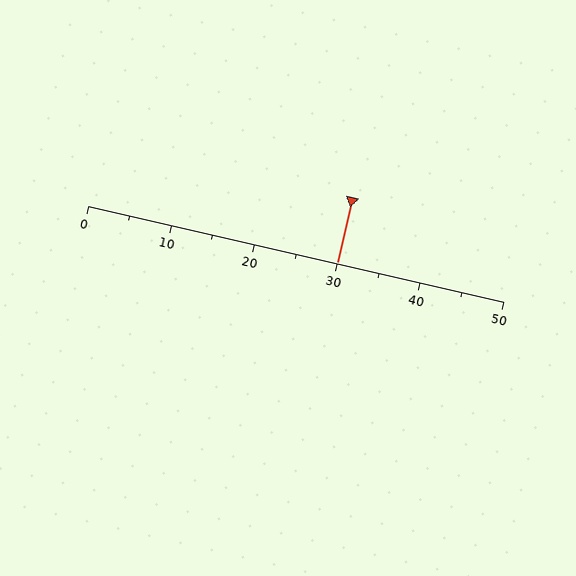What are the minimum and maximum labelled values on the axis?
The axis runs from 0 to 50.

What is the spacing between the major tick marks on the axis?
The major ticks are spaced 10 apart.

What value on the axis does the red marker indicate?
The marker indicates approximately 30.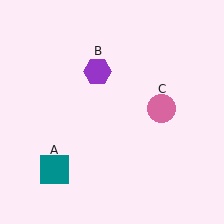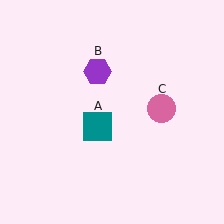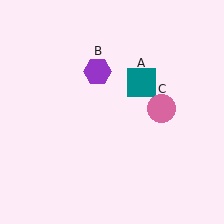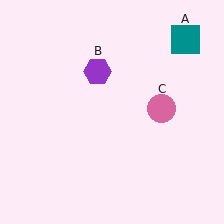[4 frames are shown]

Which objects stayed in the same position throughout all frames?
Purple hexagon (object B) and pink circle (object C) remained stationary.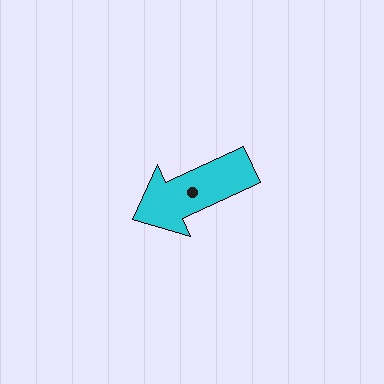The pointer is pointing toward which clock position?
Roughly 8 o'clock.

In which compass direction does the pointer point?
Southwest.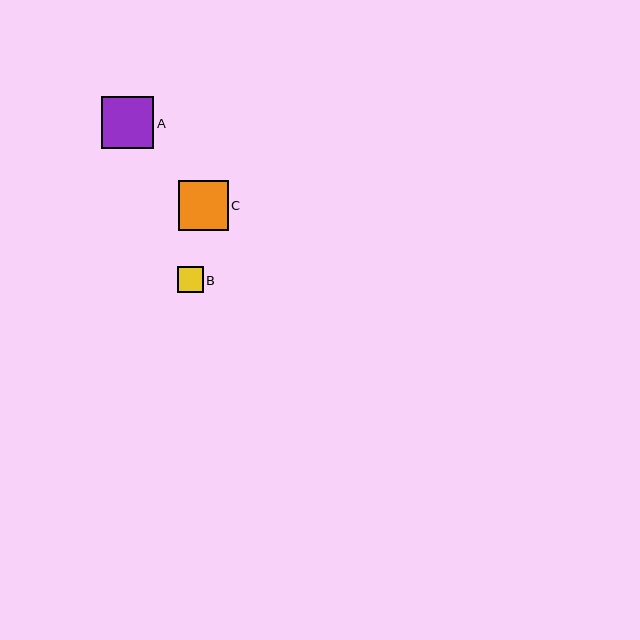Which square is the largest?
Square A is the largest with a size of approximately 53 pixels.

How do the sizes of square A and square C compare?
Square A and square C are approximately the same size.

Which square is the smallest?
Square B is the smallest with a size of approximately 26 pixels.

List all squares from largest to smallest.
From largest to smallest: A, C, B.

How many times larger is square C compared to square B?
Square C is approximately 1.9 times the size of square B.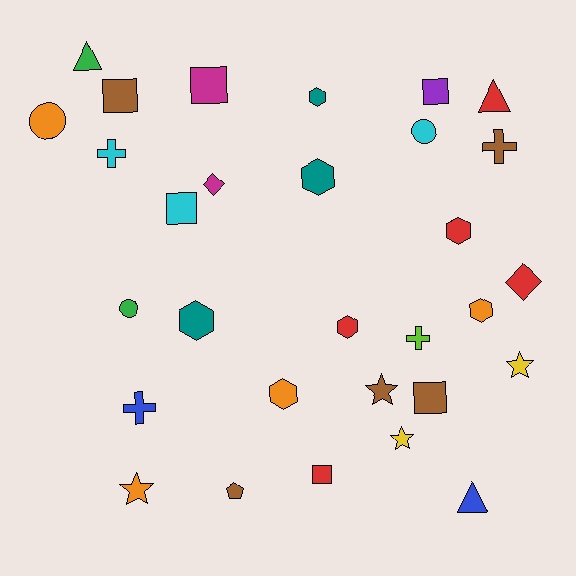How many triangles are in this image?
There are 3 triangles.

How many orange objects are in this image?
There are 4 orange objects.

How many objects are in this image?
There are 30 objects.